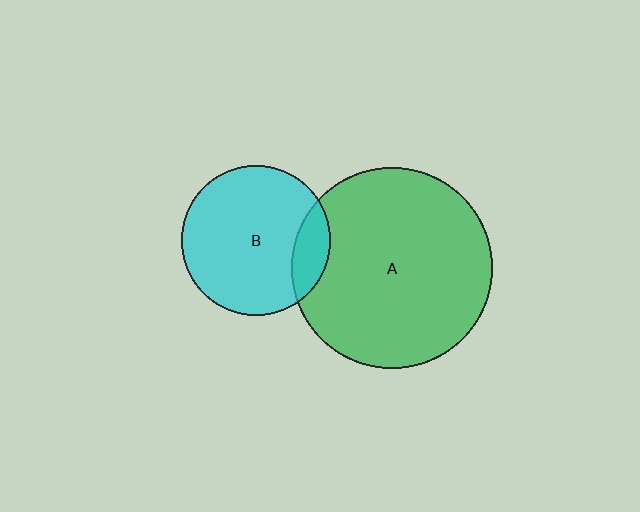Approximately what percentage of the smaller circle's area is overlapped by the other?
Approximately 15%.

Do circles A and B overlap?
Yes.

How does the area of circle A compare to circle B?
Approximately 1.8 times.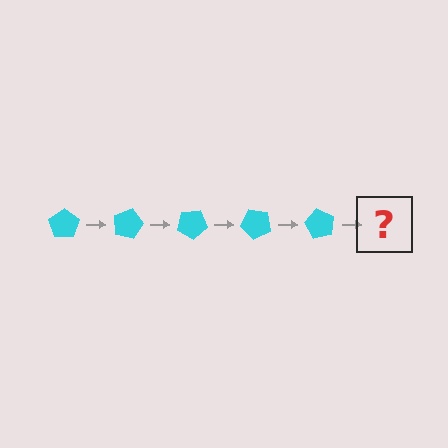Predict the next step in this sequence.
The next step is a cyan pentagon rotated 75 degrees.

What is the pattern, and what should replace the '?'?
The pattern is that the pentagon rotates 15 degrees each step. The '?' should be a cyan pentagon rotated 75 degrees.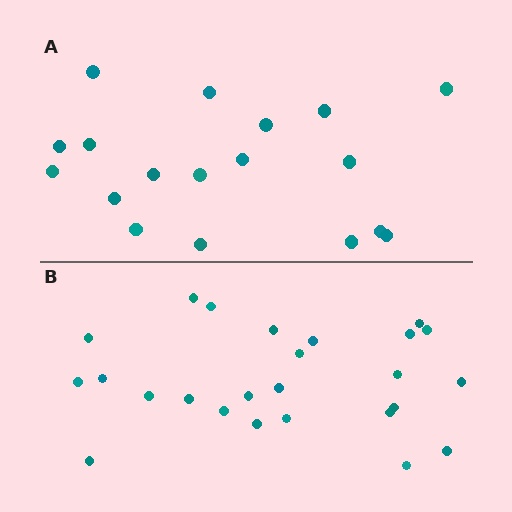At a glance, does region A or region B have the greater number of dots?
Region B (the bottom region) has more dots.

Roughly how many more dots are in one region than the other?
Region B has roughly 8 or so more dots than region A.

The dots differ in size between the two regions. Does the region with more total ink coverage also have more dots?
No. Region A has more total ink coverage because its dots are larger, but region B actually contains more individual dots. Total area can be misleading — the number of items is what matters here.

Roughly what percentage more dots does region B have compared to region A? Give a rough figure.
About 40% more.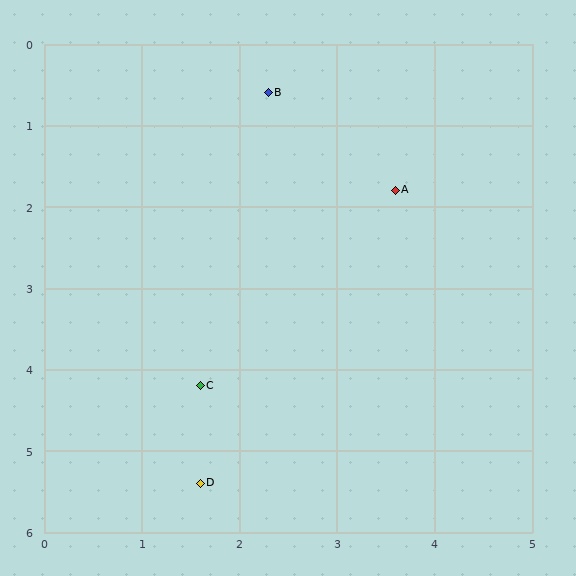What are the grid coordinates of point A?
Point A is at approximately (3.6, 1.8).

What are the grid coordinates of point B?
Point B is at approximately (2.3, 0.6).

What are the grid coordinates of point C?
Point C is at approximately (1.6, 4.2).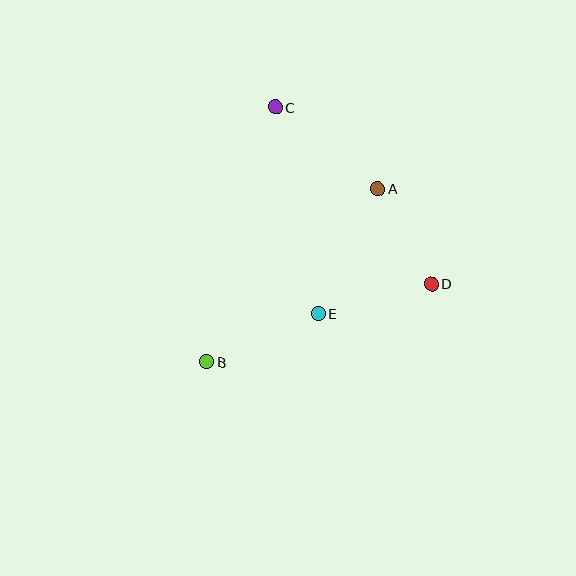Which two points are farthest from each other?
Points B and C are farthest from each other.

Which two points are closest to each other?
Points A and D are closest to each other.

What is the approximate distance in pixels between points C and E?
The distance between C and E is approximately 211 pixels.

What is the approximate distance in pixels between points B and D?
The distance between B and D is approximately 238 pixels.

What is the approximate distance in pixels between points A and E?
The distance between A and E is approximately 138 pixels.